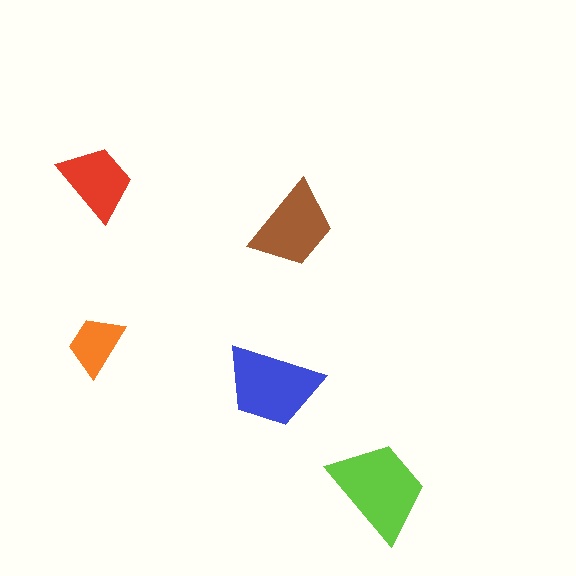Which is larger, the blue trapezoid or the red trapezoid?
The blue one.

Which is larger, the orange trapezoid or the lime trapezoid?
The lime one.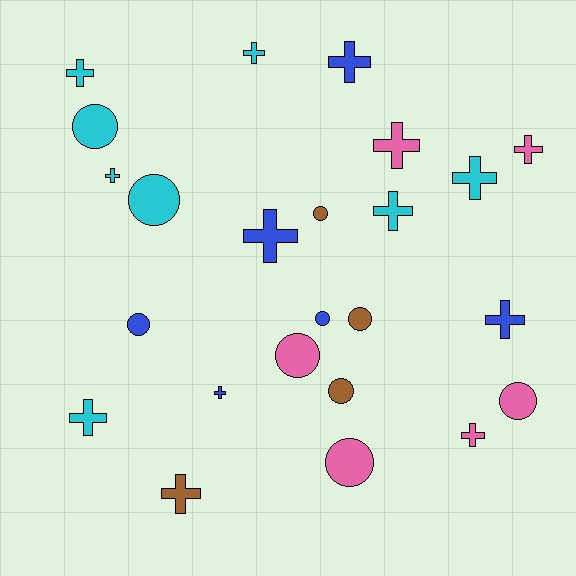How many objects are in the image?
There are 24 objects.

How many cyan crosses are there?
There are 6 cyan crosses.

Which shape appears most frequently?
Cross, with 14 objects.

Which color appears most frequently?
Cyan, with 8 objects.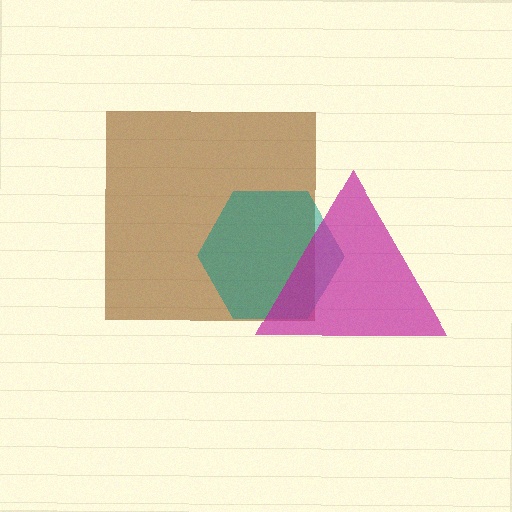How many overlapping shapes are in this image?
There are 3 overlapping shapes in the image.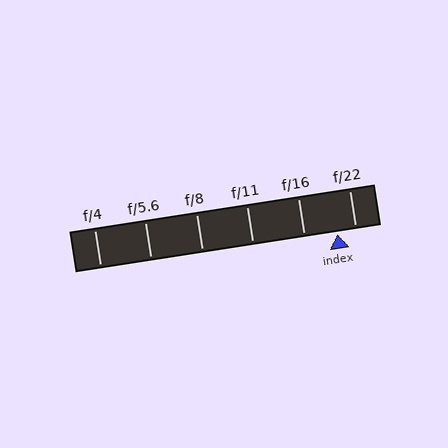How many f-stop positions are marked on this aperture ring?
There are 6 f-stop positions marked.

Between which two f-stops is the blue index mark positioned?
The index mark is between f/16 and f/22.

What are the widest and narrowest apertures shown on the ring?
The widest aperture shown is f/4 and the narrowest is f/22.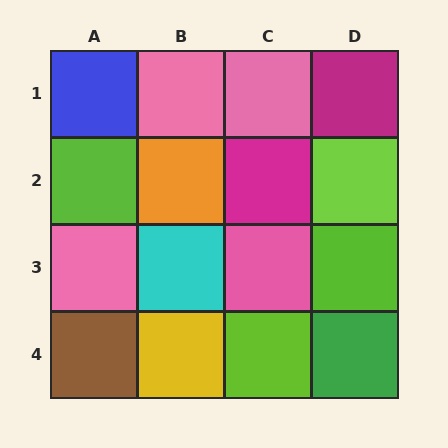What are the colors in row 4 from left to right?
Brown, yellow, lime, green.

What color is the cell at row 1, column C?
Pink.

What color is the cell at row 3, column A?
Pink.